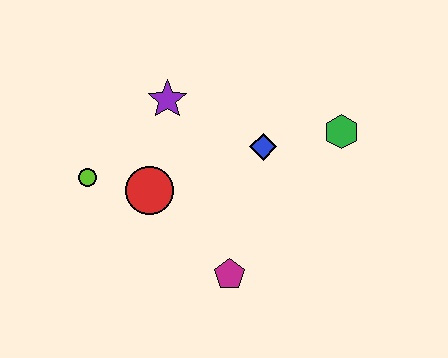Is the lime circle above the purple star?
No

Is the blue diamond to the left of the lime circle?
No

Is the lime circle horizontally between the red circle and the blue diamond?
No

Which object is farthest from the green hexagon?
The lime circle is farthest from the green hexagon.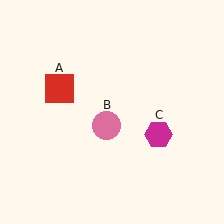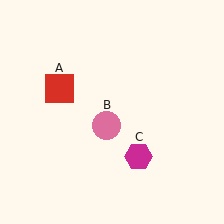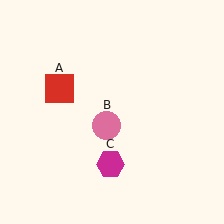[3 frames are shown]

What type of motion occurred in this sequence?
The magenta hexagon (object C) rotated clockwise around the center of the scene.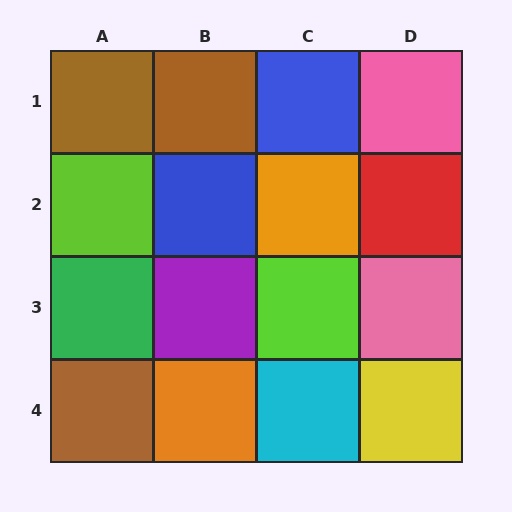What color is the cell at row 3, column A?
Green.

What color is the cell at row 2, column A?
Lime.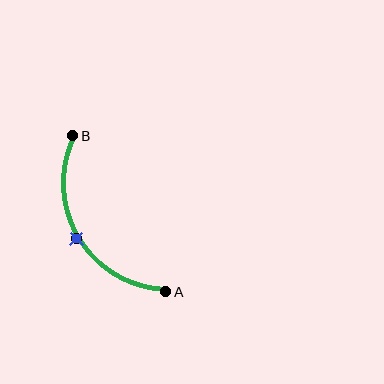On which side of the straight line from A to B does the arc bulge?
The arc bulges to the left of the straight line connecting A and B.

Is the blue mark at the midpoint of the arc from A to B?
Yes. The blue mark lies on the arc at equal arc-length from both A and B — it is the arc midpoint.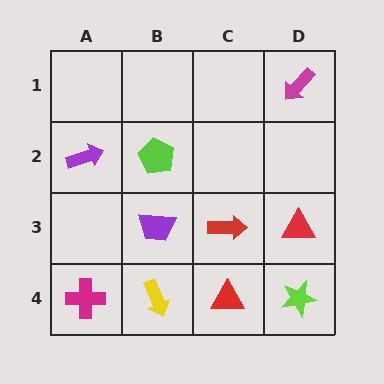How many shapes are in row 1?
1 shape.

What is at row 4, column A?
A magenta cross.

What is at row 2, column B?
A lime pentagon.